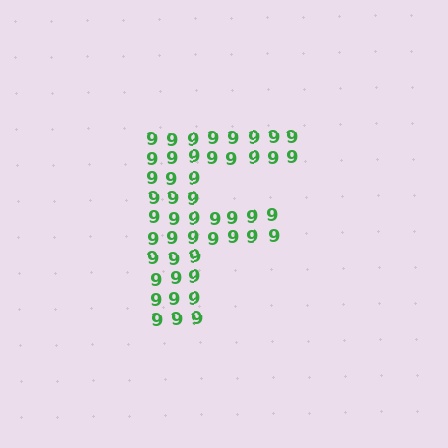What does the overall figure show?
The overall figure shows the letter F.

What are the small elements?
The small elements are digit 9's.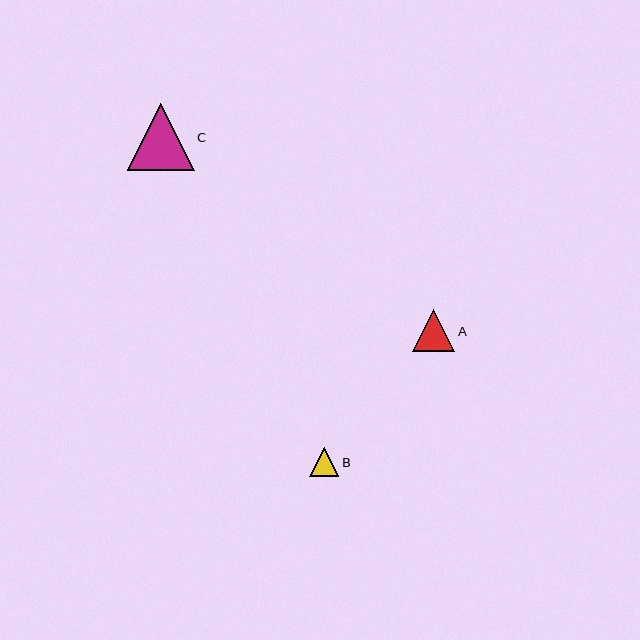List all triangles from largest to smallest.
From largest to smallest: C, A, B.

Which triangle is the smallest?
Triangle B is the smallest with a size of approximately 30 pixels.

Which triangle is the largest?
Triangle C is the largest with a size of approximately 67 pixels.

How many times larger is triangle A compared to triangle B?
Triangle A is approximately 1.4 times the size of triangle B.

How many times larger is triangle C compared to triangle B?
Triangle C is approximately 2.3 times the size of triangle B.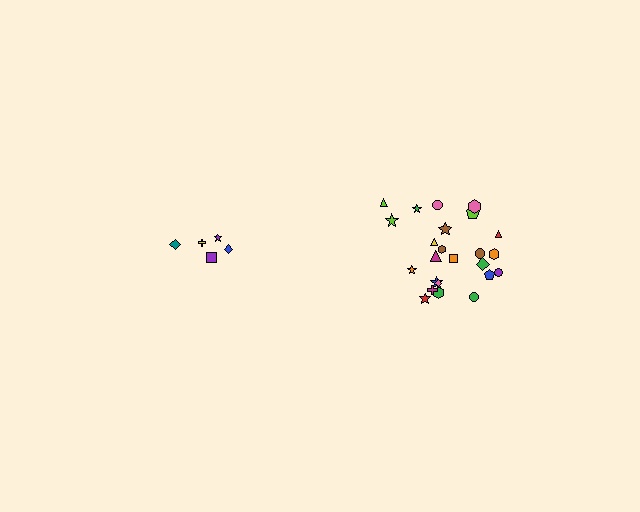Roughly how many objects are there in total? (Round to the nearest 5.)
Roughly 30 objects in total.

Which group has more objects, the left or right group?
The right group.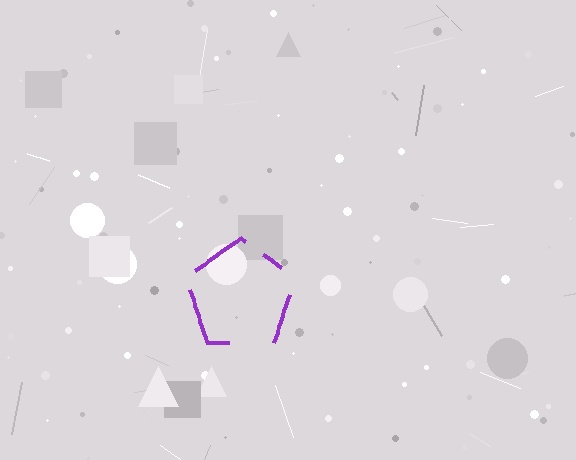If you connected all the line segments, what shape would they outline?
They would outline a pentagon.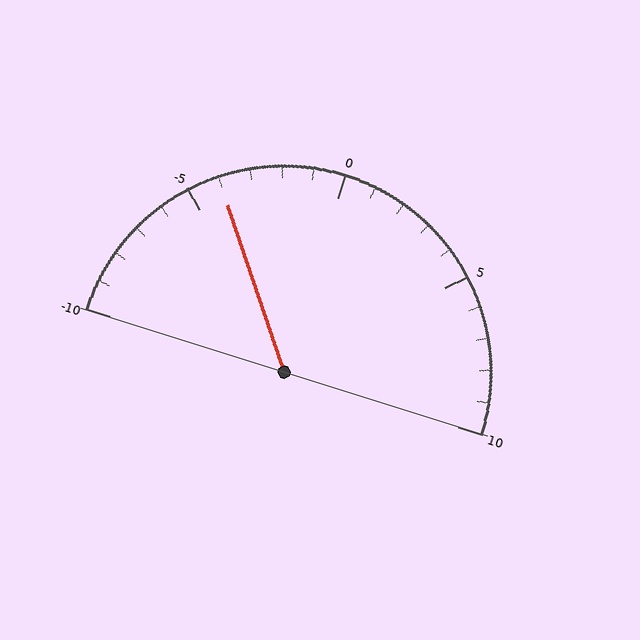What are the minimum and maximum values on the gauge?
The gauge ranges from -10 to 10.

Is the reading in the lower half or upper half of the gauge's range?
The reading is in the lower half of the range (-10 to 10).